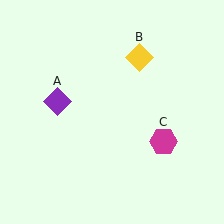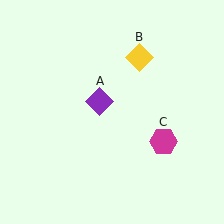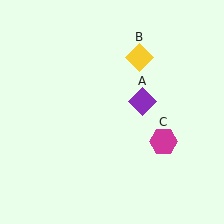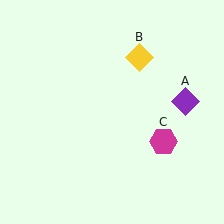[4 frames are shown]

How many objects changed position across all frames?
1 object changed position: purple diamond (object A).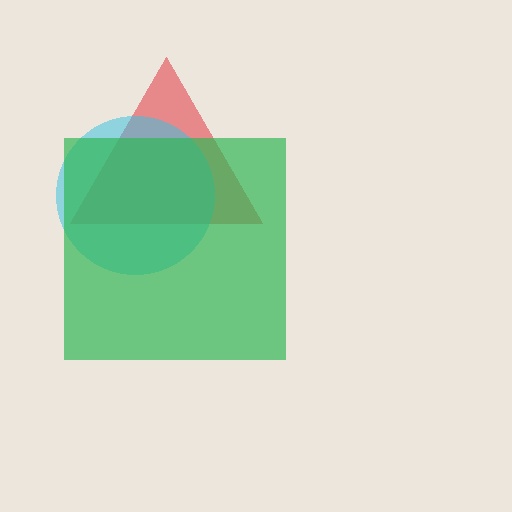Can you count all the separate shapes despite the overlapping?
Yes, there are 3 separate shapes.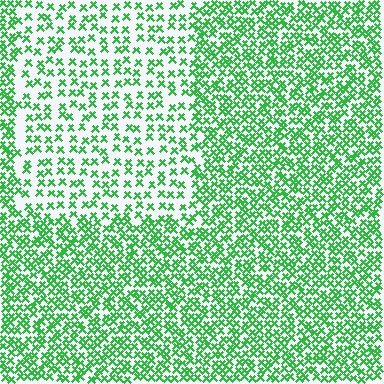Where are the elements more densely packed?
The elements are more densely packed outside the rectangle boundary.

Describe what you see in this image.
The image contains small green elements arranged at two different densities. A rectangle-shaped region is visible where the elements are less densely packed than the surrounding area.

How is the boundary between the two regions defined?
The boundary is defined by a change in element density (approximately 2.0x ratio). All elements are the same color, size, and shape.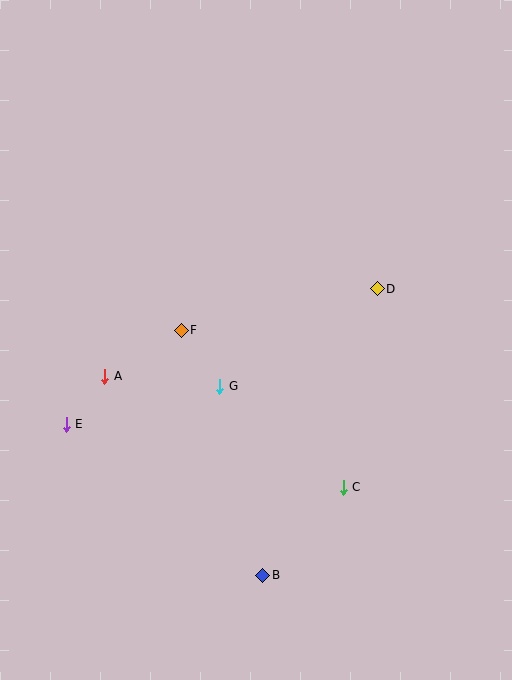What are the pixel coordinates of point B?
Point B is at (263, 575).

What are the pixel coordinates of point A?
Point A is at (105, 376).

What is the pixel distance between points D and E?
The distance between D and E is 339 pixels.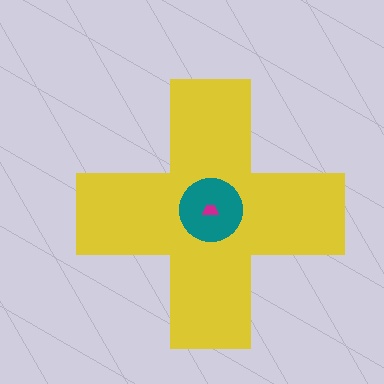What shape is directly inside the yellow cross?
The teal circle.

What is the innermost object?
The magenta trapezoid.